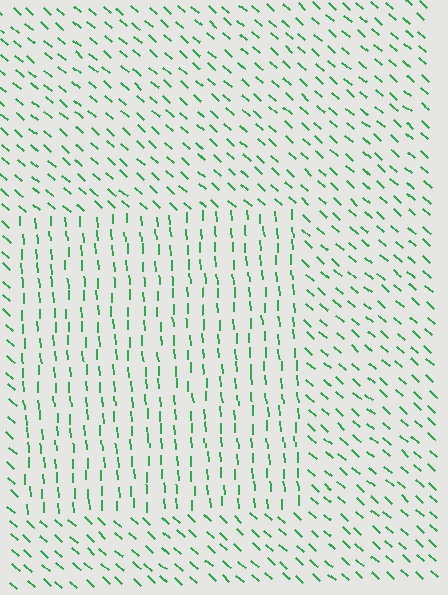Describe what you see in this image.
The image is filled with small green line segments. A rectangle region in the image has lines oriented differently from the surrounding lines, creating a visible texture boundary.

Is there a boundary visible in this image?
Yes, there is a texture boundary formed by a change in line orientation.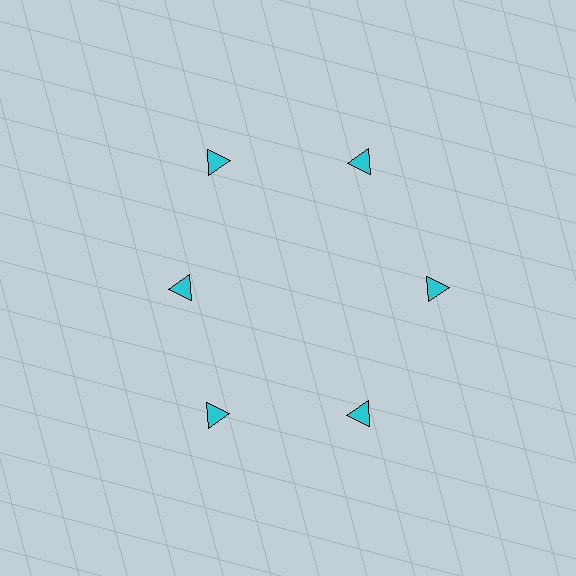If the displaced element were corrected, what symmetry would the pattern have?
It would have 6-fold rotational symmetry — the pattern would map onto itself every 60 degrees.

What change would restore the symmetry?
The symmetry would be restored by moving it outward, back onto the ring so that all 6 triangles sit at equal angles and equal distance from the center.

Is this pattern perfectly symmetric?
No. The 6 cyan triangles are arranged in a ring, but one element near the 9 o'clock position is pulled inward toward the center, breaking the 6-fold rotational symmetry.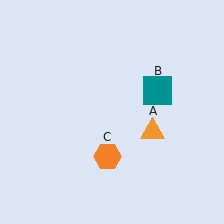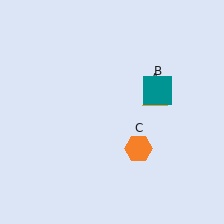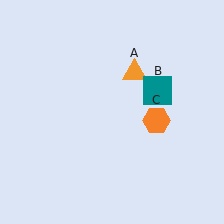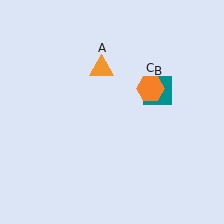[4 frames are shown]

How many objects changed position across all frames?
2 objects changed position: orange triangle (object A), orange hexagon (object C).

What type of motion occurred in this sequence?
The orange triangle (object A), orange hexagon (object C) rotated counterclockwise around the center of the scene.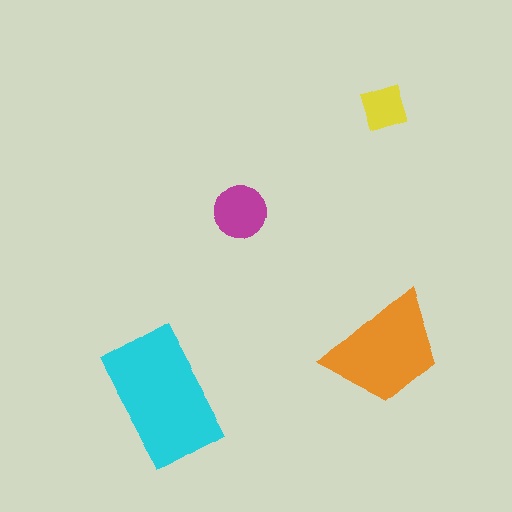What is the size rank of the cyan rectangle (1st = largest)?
1st.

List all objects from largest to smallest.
The cyan rectangle, the orange trapezoid, the magenta circle, the yellow square.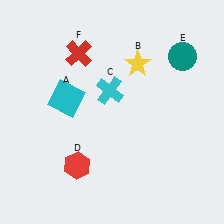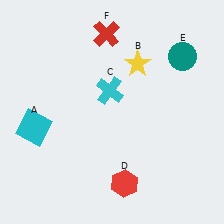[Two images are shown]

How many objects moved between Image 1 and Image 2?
3 objects moved between the two images.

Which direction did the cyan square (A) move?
The cyan square (A) moved left.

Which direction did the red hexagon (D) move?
The red hexagon (D) moved right.